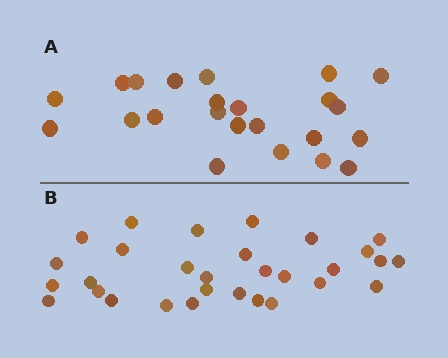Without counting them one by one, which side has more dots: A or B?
Region B (the bottom region) has more dots.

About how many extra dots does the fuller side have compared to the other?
Region B has roughly 8 or so more dots than region A.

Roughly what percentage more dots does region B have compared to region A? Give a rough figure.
About 30% more.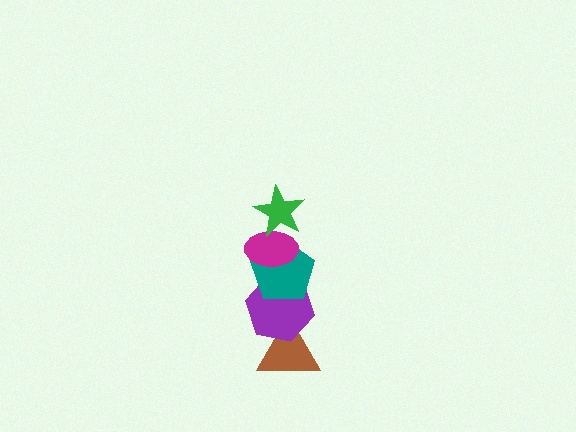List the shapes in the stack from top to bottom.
From top to bottom: the green star, the magenta ellipse, the teal pentagon, the purple hexagon, the brown triangle.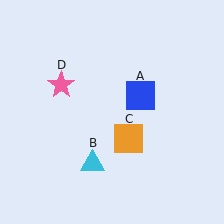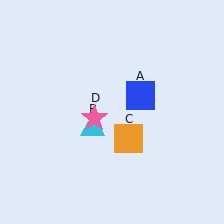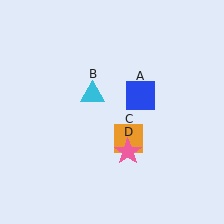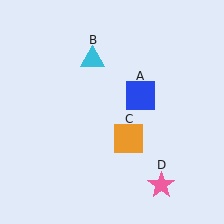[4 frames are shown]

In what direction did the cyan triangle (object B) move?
The cyan triangle (object B) moved up.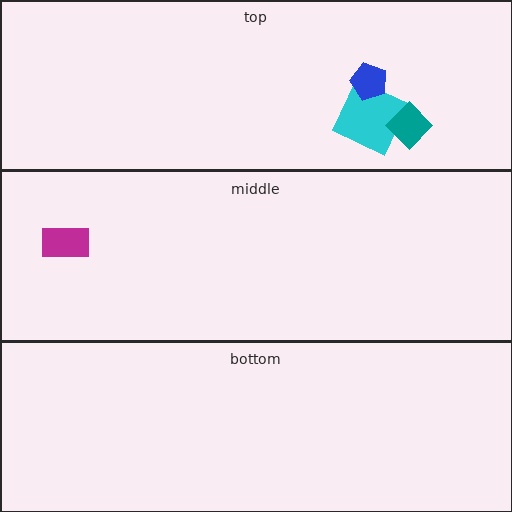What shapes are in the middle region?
The magenta rectangle.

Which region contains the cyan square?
The top region.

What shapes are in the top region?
The cyan square, the teal diamond, the blue pentagon.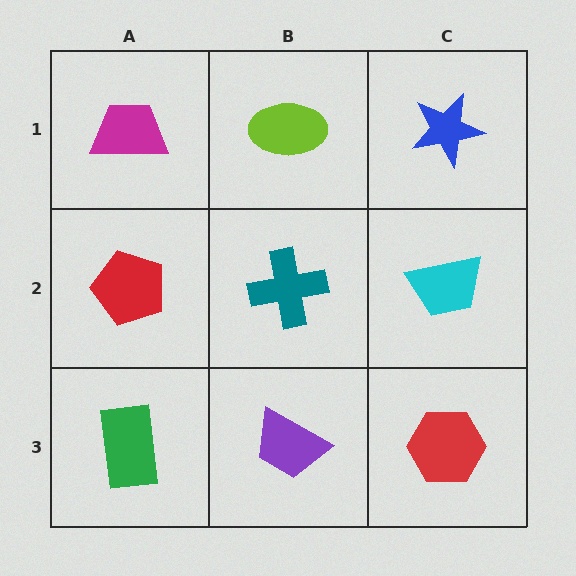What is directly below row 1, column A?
A red pentagon.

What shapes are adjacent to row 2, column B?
A lime ellipse (row 1, column B), a purple trapezoid (row 3, column B), a red pentagon (row 2, column A), a cyan trapezoid (row 2, column C).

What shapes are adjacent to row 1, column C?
A cyan trapezoid (row 2, column C), a lime ellipse (row 1, column B).